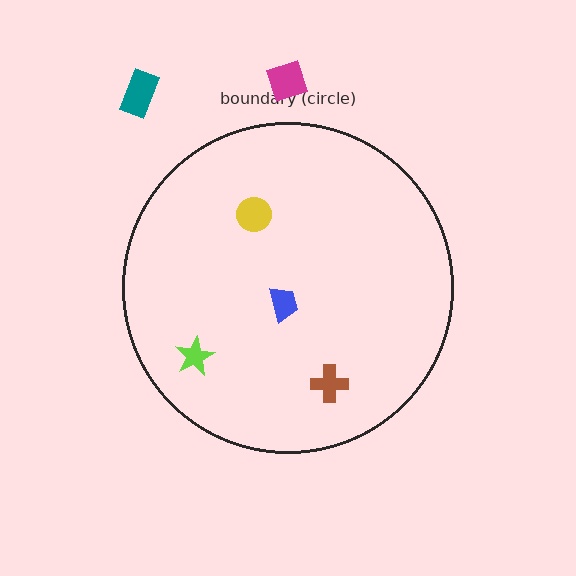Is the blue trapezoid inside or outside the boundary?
Inside.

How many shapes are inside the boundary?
4 inside, 2 outside.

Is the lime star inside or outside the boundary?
Inside.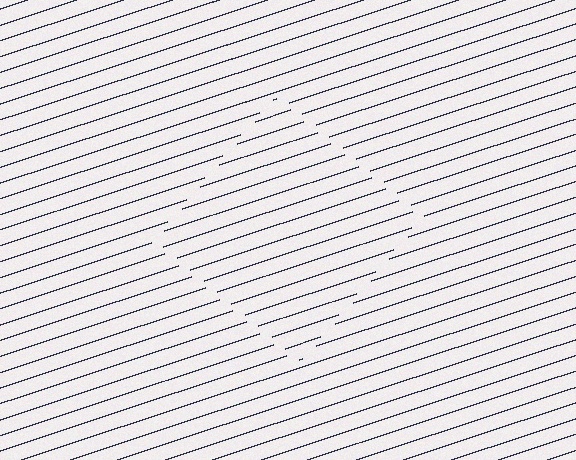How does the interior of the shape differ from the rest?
The interior of the shape contains the same grating, shifted by half a period — the contour is defined by the phase discontinuity where line-ends from the inner and outer gratings abut.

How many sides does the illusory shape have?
4 sides — the line-ends trace a square.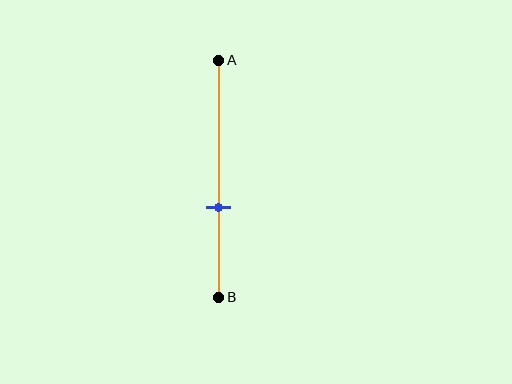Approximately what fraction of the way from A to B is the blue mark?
The blue mark is approximately 60% of the way from A to B.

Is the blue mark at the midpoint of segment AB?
No, the mark is at about 60% from A, not at the 50% midpoint.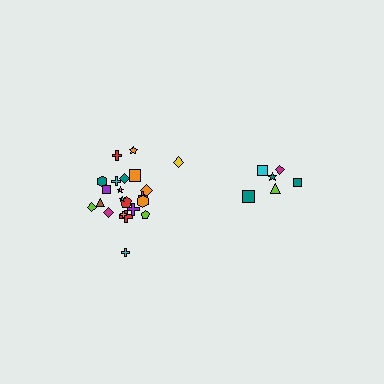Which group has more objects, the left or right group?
The left group.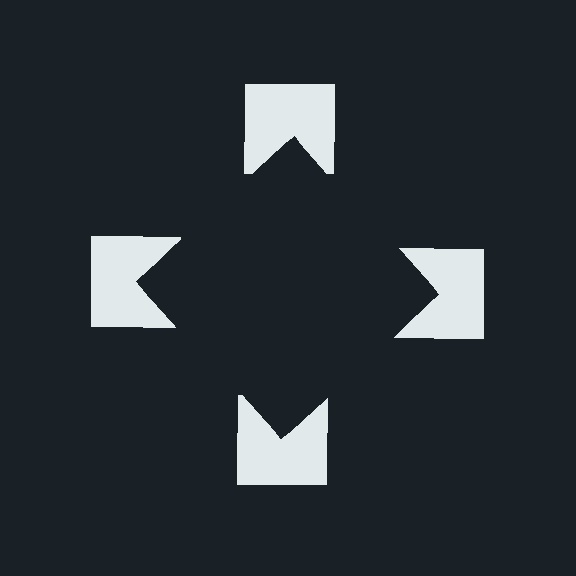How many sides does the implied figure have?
4 sides.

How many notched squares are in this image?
There are 4 — one at each vertex of the illusory square.